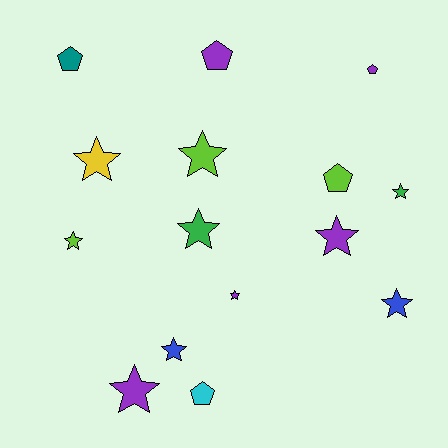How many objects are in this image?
There are 15 objects.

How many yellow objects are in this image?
There is 1 yellow object.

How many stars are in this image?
There are 10 stars.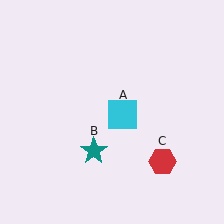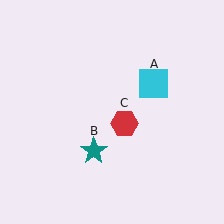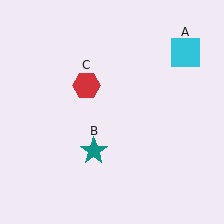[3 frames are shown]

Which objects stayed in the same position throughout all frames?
Teal star (object B) remained stationary.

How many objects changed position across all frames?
2 objects changed position: cyan square (object A), red hexagon (object C).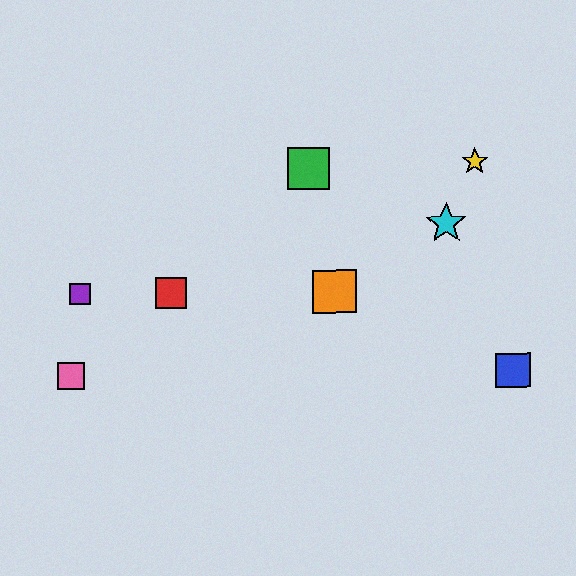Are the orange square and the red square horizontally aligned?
Yes, both are at y≈291.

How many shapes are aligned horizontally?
3 shapes (the red square, the purple square, the orange square) are aligned horizontally.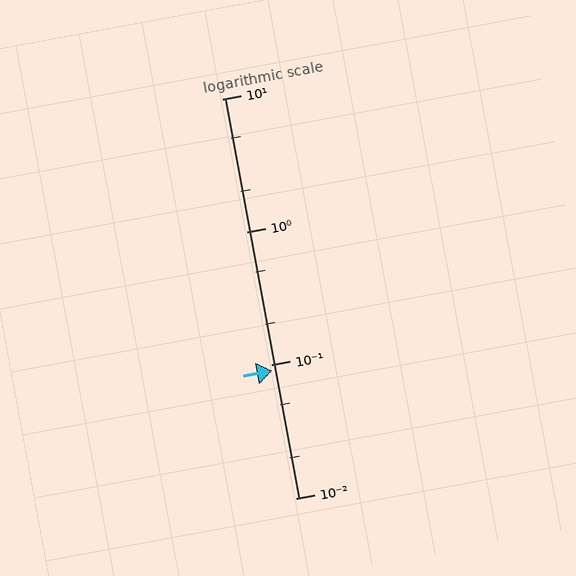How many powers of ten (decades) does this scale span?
The scale spans 3 decades, from 0.01 to 10.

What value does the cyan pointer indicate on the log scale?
The pointer indicates approximately 0.09.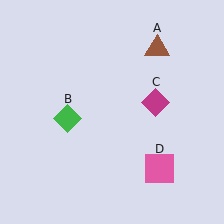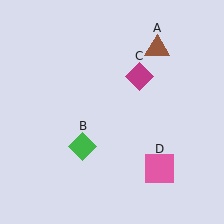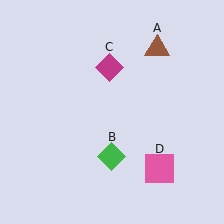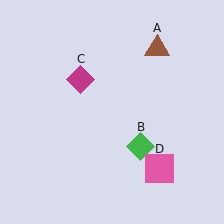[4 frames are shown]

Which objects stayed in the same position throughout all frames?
Brown triangle (object A) and pink square (object D) remained stationary.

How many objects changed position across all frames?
2 objects changed position: green diamond (object B), magenta diamond (object C).